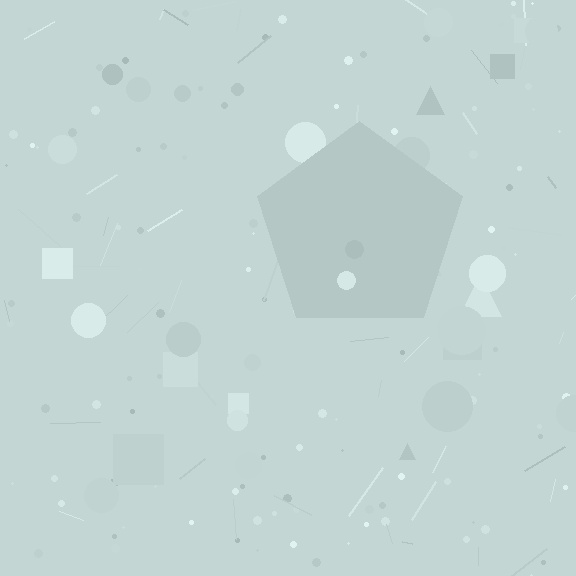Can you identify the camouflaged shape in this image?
The camouflaged shape is a pentagon.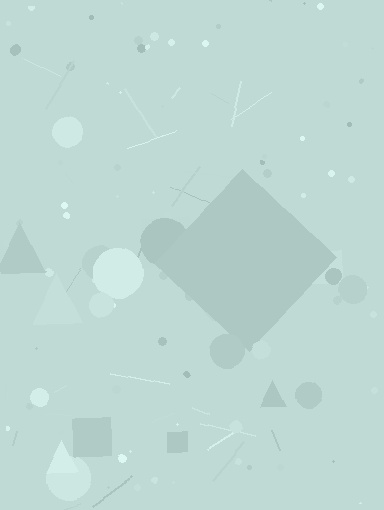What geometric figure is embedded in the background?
A diamond is embedded in the background.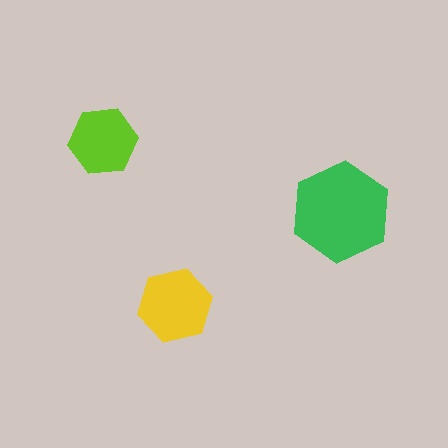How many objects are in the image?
There are 3 objects in the image.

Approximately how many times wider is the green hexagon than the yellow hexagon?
About 1.5 times wider.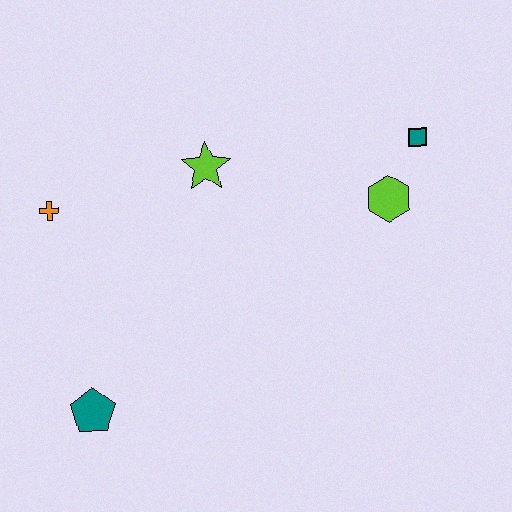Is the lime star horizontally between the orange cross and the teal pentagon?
No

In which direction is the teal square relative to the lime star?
The teal square is to the right of the lime star.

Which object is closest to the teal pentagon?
The orange cross is closest to the teal pentagon.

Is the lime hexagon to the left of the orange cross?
No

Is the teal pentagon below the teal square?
Yes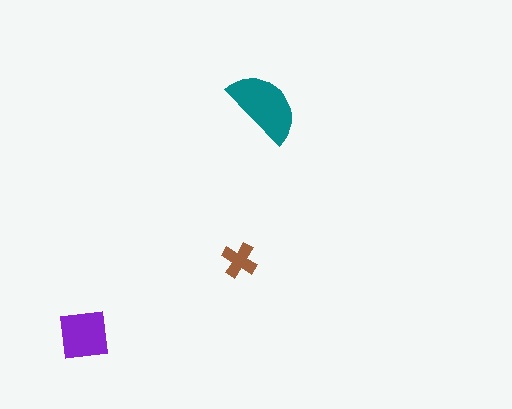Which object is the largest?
The teal semicircle.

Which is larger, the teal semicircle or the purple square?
The teal semicircle.